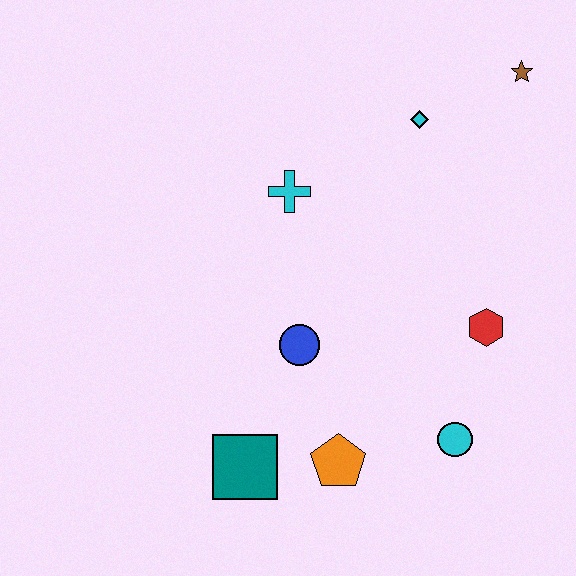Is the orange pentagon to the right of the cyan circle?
No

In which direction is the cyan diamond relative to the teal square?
The cyan diamond is above the teal square.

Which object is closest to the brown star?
The cyan diamond is closest to the brown star.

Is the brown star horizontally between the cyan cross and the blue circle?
No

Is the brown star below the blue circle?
No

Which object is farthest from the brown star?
The teal square is farthest from the brown star.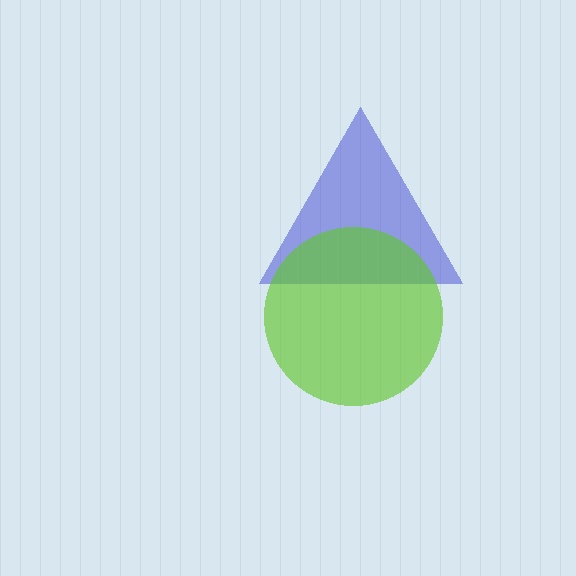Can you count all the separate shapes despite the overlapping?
Yes, there are 2 separate shapes.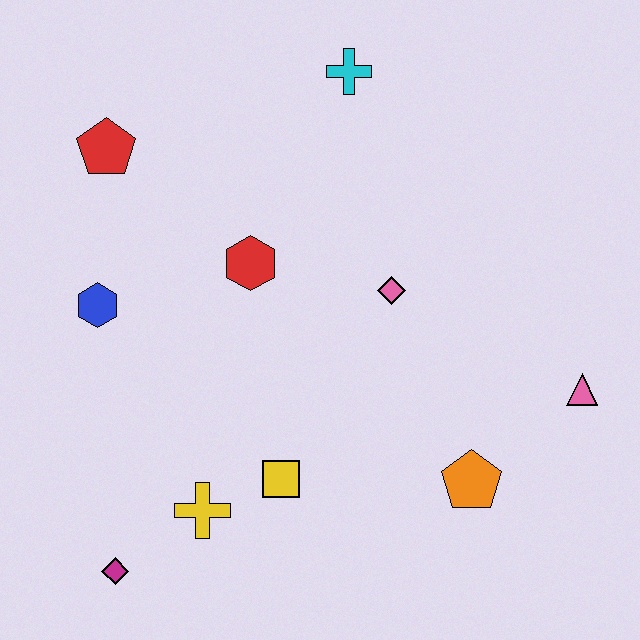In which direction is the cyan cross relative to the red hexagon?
The cyan cross is above the red hexagon.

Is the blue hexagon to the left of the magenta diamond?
Yes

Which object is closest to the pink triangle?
The orange pentagon is closest to the pink triangle.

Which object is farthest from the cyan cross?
The magenta diamond is farthest from the cyan cross.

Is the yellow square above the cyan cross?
No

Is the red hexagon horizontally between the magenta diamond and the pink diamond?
Yes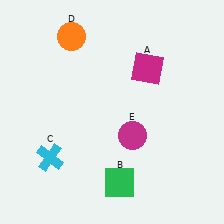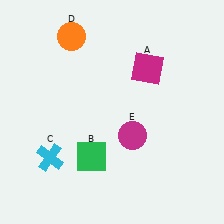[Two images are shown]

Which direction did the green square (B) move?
The green square (B) moved left.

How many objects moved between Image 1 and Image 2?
1 object moved between the two images.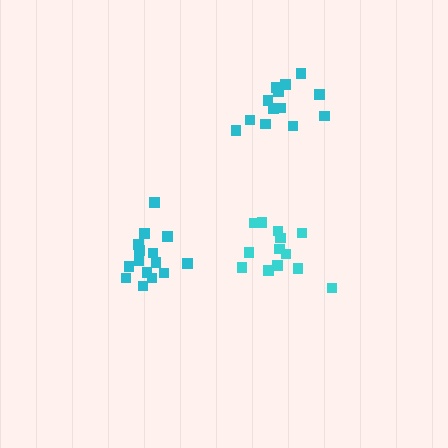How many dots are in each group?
Group 1: 13 dots, Group 2: 13 dots, Group 3: 15 dots (41 total).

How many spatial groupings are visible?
There are 3 spatial groupings.